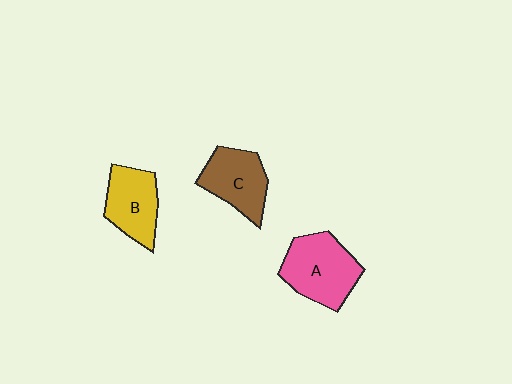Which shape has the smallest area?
Shape B (yellow).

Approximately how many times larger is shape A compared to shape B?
Approximately 1.3 times.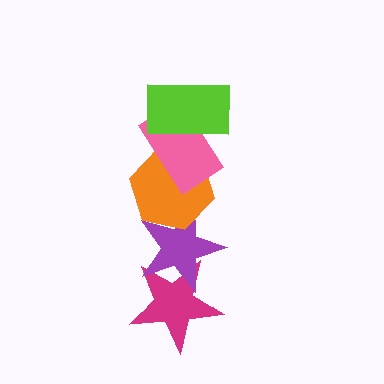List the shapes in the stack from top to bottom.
From top to bottom: the lime rectangle, the pink rectangle, the orange hexagon, the purple star, the magenta star.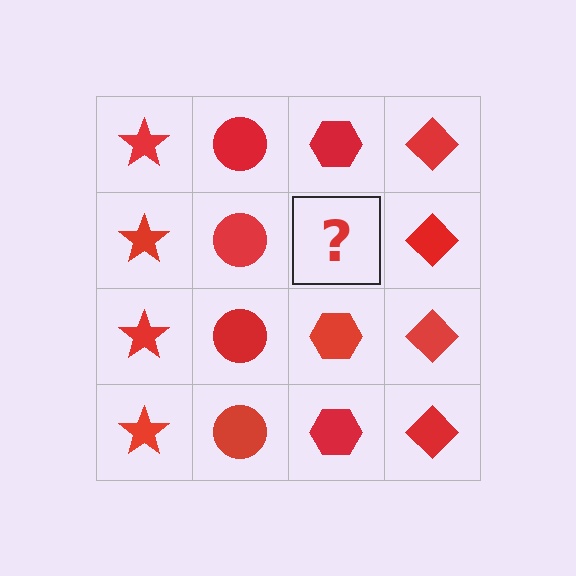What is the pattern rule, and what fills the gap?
The rule is that each column has a consistent shape. The gap should be filled with a red hexagon.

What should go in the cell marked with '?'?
The missing cell should contain a red hexagon.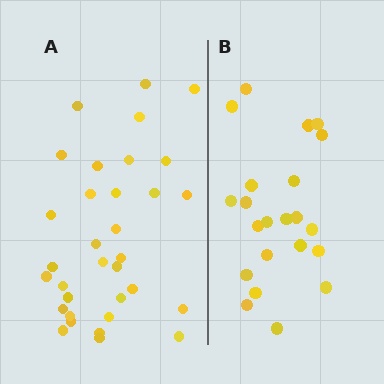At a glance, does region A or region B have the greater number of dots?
Region A (the left region) has more dots.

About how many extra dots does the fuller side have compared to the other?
Region A has roughly 12 or so more dots than region B.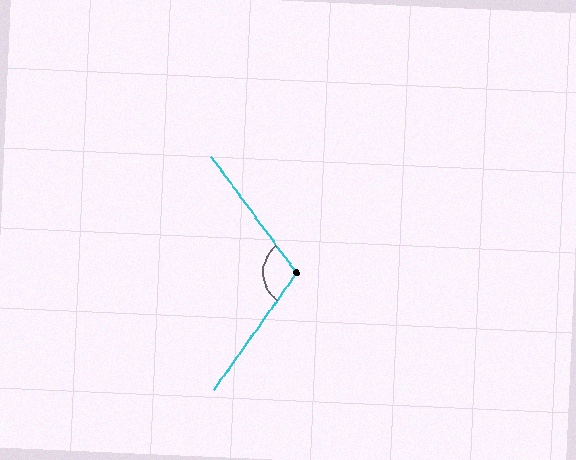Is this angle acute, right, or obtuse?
It is obtuse.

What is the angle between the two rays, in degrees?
Approximately 108 degrees.